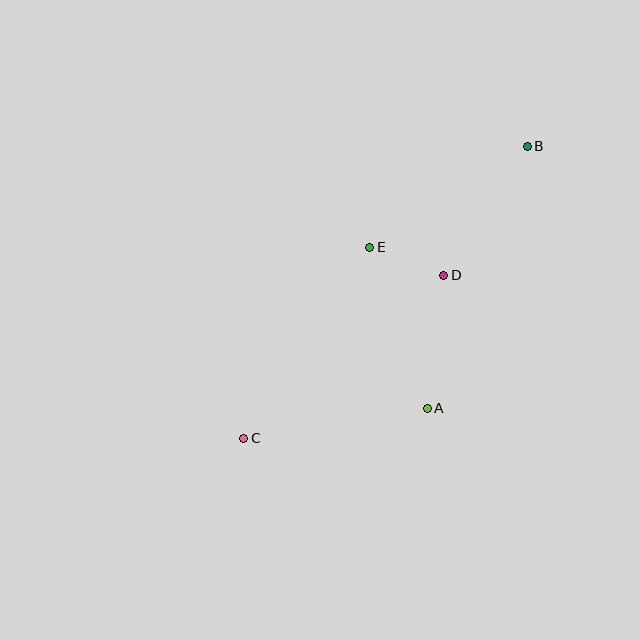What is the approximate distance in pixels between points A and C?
The distance between A and C is approximately 186 pixels.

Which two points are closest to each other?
Points D and E are closest to each other.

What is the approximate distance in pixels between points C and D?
The distance between C and D is approximately 258 pixels.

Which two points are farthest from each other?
Points B and C are farthest from each other.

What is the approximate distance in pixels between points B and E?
The distance between B and E is approximately 187 pixels.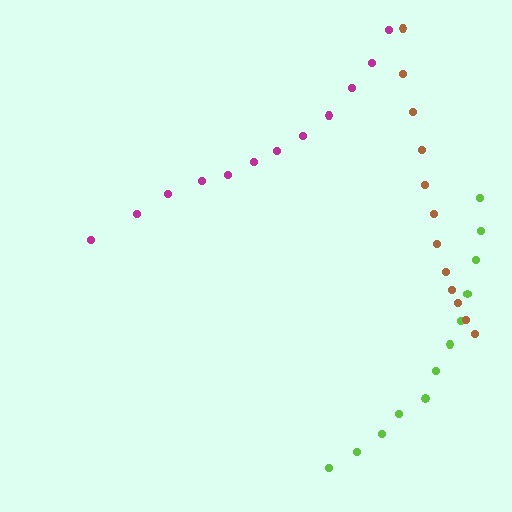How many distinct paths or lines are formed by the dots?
There are 3 distinct paths.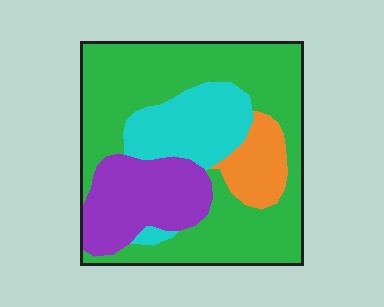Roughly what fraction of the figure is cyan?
Cyan covers roughly 15% of the figure.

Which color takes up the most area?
Green, at roughly 55%.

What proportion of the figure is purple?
Purple takes up between a sixth and a third of the figure.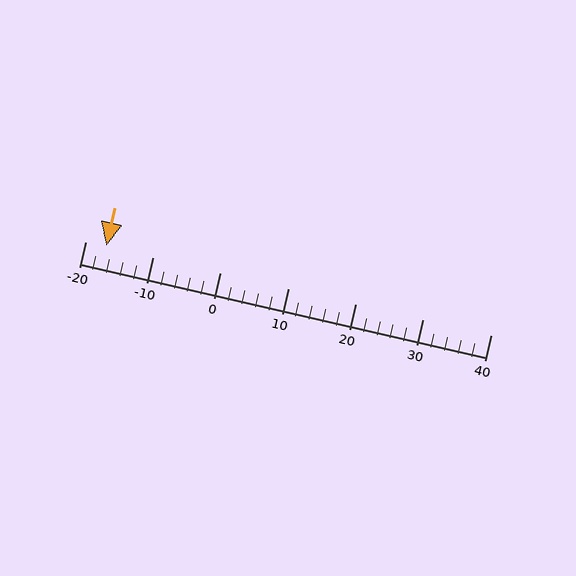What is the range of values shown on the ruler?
The ruler shows values from -20 to 40.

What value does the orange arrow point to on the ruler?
The orange arrow points to approximately -17.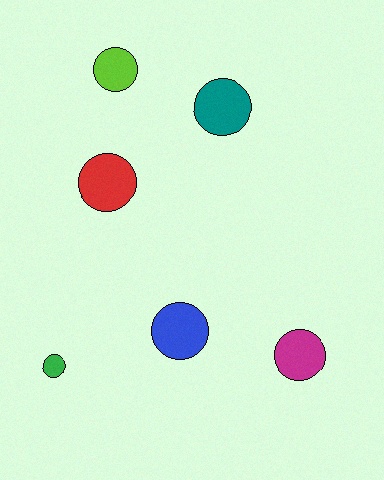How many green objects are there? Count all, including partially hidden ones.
There is 1 green object.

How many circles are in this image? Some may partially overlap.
There are 6 circles.